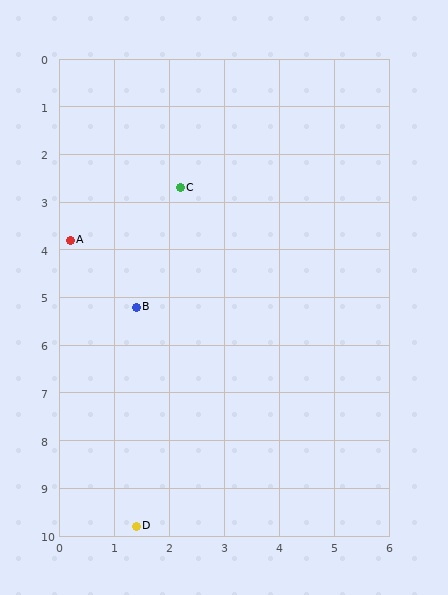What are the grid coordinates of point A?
Point A is at approximately (0.2, 3.8).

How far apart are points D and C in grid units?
Points D and C are about 7.1 grid units apart.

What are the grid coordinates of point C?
Point C is at approximately (2.2, 2.7).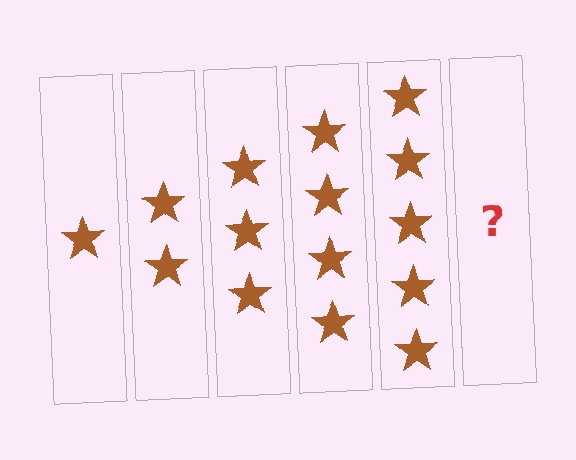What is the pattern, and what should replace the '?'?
The pattern is that each step adds one more star. The '?' should be 6 stars.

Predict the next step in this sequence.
The next step is 6 stars.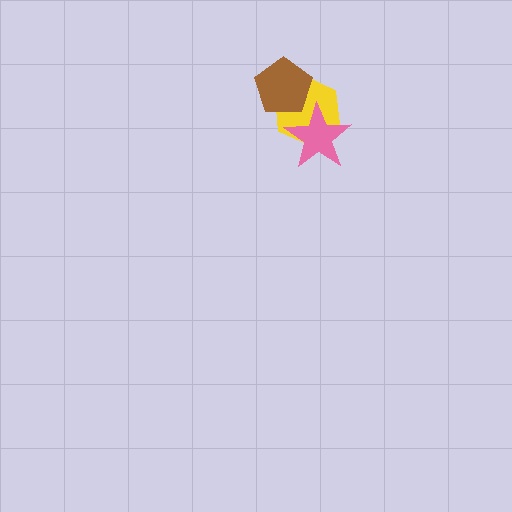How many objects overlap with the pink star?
1 object overlaps with the pink star.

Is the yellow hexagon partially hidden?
Yes, it is partially covered by another shape.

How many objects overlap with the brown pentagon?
1 object overlaps with the brown pentagon.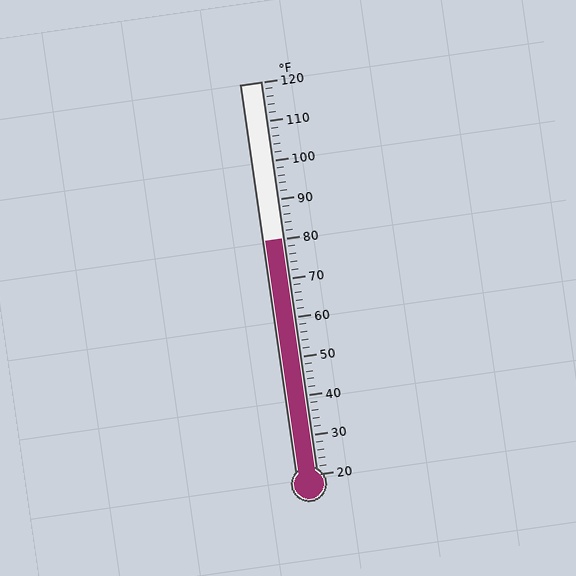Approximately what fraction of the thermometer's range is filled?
The thermometer is filled to approximately 60% of its range.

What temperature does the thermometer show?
The thermometer shows approximately 80°F.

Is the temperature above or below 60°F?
The temperature is above 60°F.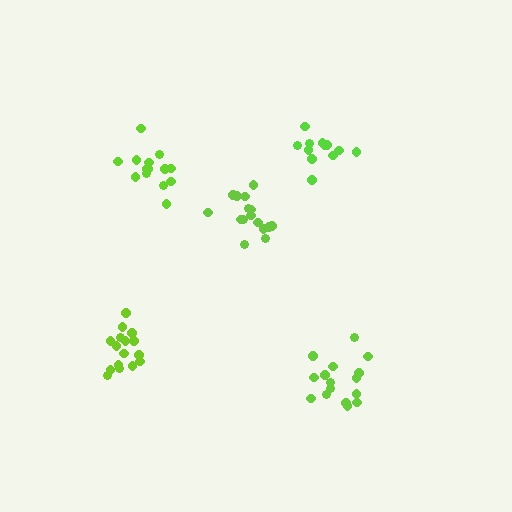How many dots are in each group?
Group 1: 16 dots, Group 2: 16 dots, Group 3: 16 dots, Group 4: 15 dots, Group 5: 13 dots (76 total).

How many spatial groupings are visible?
There are 5 spatial groupings.